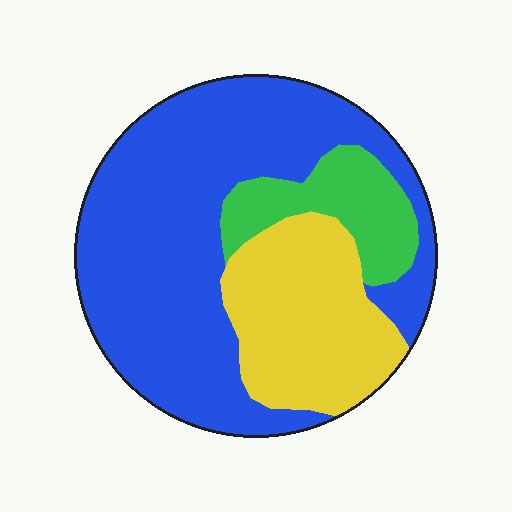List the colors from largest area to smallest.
From largest to smallest: blue, yellow, green.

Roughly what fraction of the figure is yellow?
Yellow covers around 25% of the figure.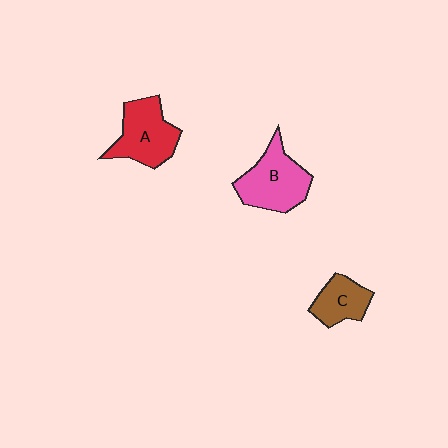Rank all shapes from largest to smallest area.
From largest to smallest: B (pink), A (red), C (brown).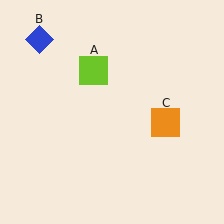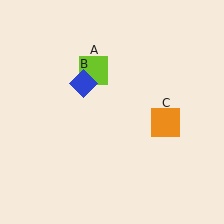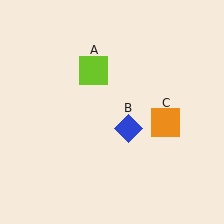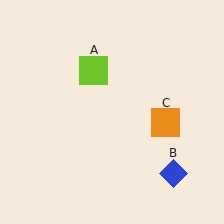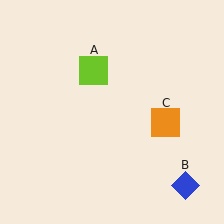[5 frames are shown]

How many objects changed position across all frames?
1 object changed position: blue diamond (object B).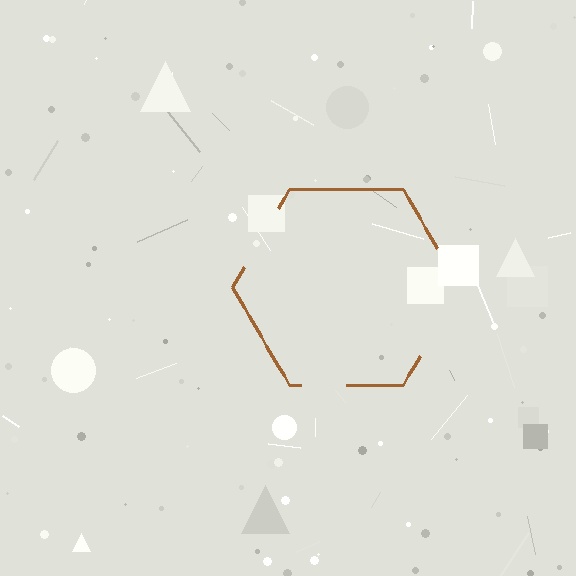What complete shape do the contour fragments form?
The contour fragments form a hexagon.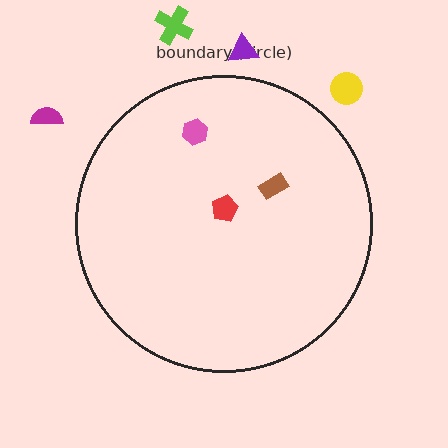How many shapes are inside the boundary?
3 inside, 4 outside.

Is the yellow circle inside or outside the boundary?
Outside.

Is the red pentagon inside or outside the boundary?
Inside.